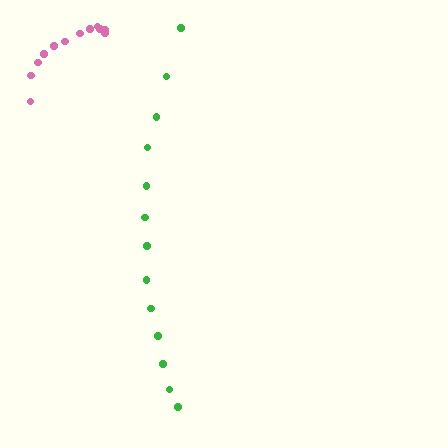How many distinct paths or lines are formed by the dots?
There are 2 distinct paths.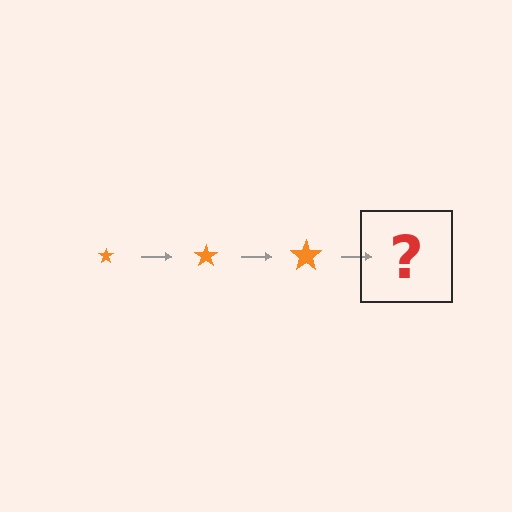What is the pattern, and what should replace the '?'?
The pattern is that the star gets progressively larger each step. The '?' should be an orange star, larger than the previous one.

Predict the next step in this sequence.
The next step is an orange star, larger than the previous one.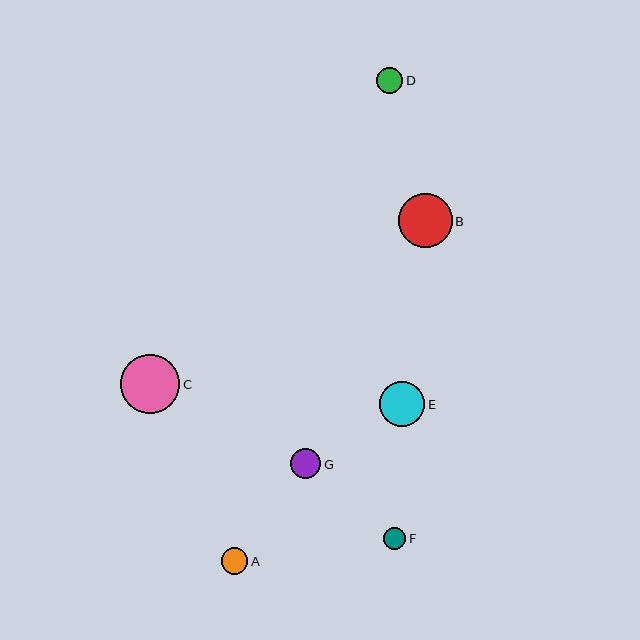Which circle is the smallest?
Circle F is the smallest with a size of approximately 23 pixels.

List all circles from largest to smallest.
From largest to smallest: C, B, E, G, D, A, F.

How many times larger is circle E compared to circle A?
Circle E is approximately 1.7 times the size of circle A.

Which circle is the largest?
Circle C is the largest with a size of approximately 59 pixels.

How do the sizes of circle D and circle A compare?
Circle D and circle A are approximately the same size.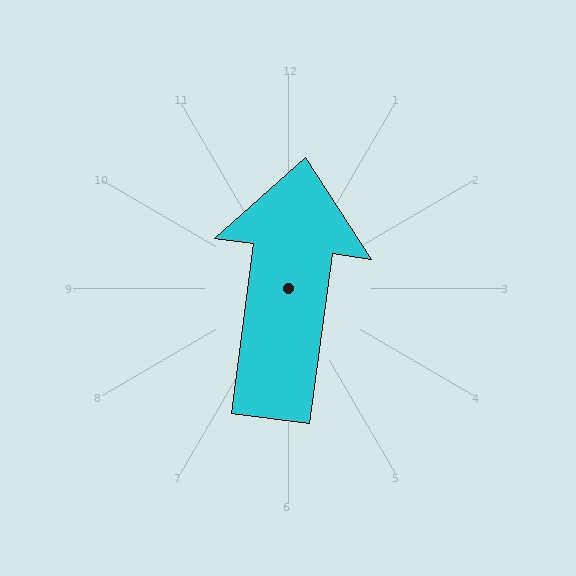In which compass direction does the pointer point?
North.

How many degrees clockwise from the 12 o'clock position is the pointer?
Approximately 8 degrees.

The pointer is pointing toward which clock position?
Roughly 12 o'clock.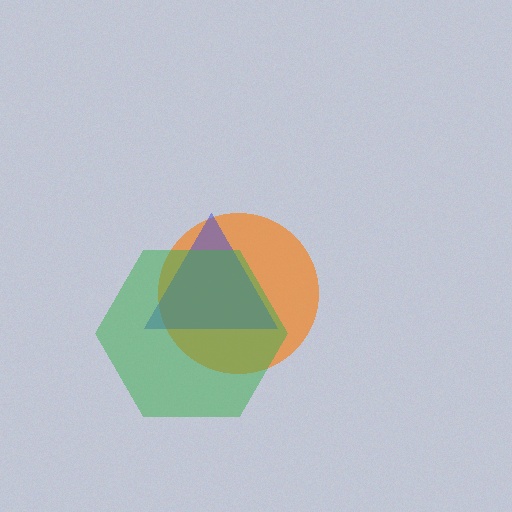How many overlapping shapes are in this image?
There are 3 overlapping shapes in the image.